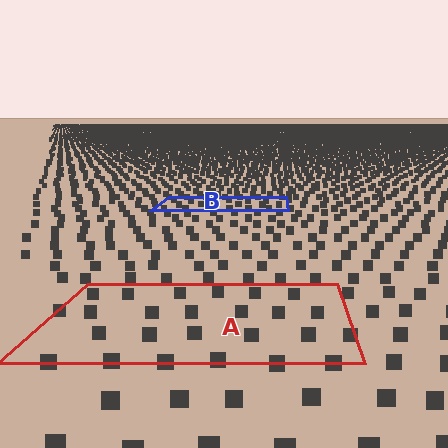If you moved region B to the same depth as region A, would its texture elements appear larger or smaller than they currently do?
They would appear larger. At a closer depth, the same texture elements are projected at a bigger on-screen size.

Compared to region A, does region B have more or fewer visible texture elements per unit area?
Region B has more texture elements per unit area — they are packed more densely because it is farther away.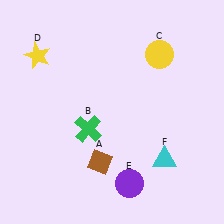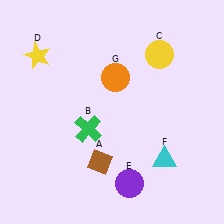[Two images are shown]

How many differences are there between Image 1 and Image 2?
There is 1 difference between the two images.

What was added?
An orange circle (G) was added in Image 2.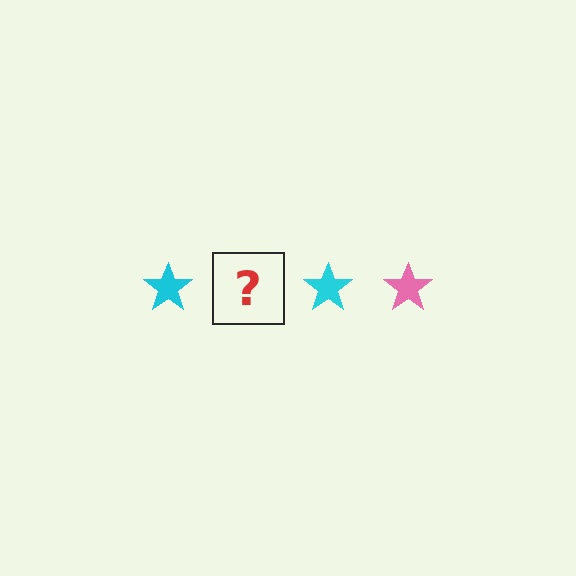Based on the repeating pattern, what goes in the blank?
The blank should be a pink star.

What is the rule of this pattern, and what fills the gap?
The rule is that the pattern cycles through cyan, pink stars. The gap should be filled with a pink star.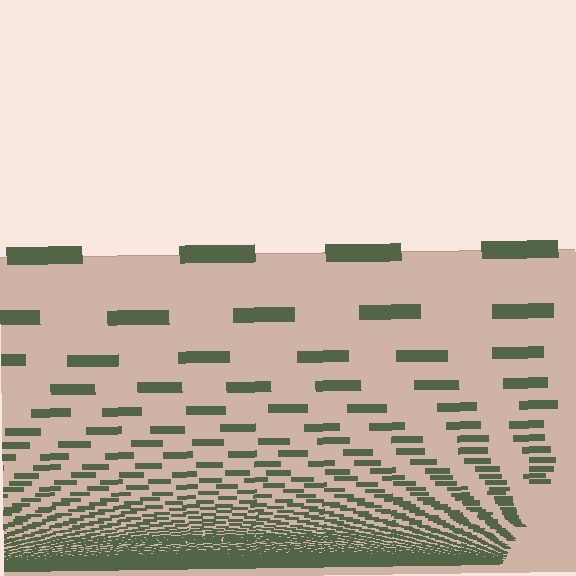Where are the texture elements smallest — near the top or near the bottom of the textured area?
Near the bottom.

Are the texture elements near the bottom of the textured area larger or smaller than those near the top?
Smaller. The gradient is inverted — elements near the bottom are smaller and denser.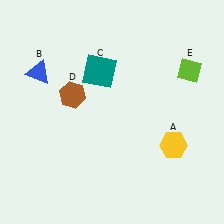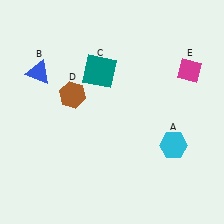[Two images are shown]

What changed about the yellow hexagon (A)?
In Image 1, A is yellow. In Image 2, it changed to cyan.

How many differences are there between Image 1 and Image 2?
There are 2 differences between the two images.